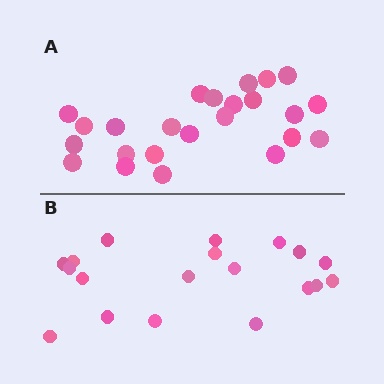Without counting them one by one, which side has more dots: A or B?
Region A (the top region) has more dots.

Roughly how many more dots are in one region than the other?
Region A has about 5 more dots than region B.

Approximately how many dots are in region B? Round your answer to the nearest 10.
About 20 dots. (The exact count is 19, which rounds to 20.)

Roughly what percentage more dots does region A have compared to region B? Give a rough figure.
About 25% more.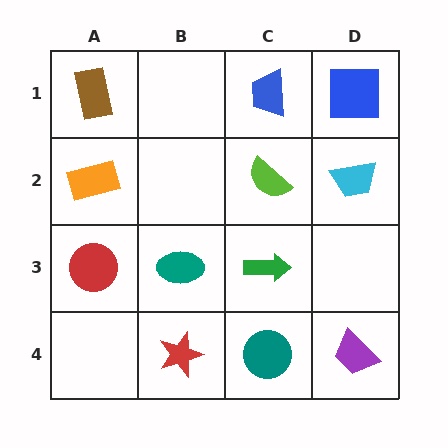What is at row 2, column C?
A lime semicircle.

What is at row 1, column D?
A blue square.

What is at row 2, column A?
An orange rectangle.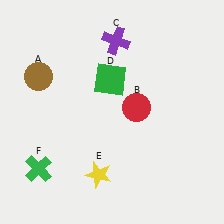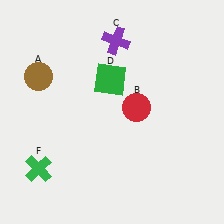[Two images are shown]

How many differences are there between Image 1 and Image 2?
There is 1 difference between the two images.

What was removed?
The yellow star (E) was removed in Image 2.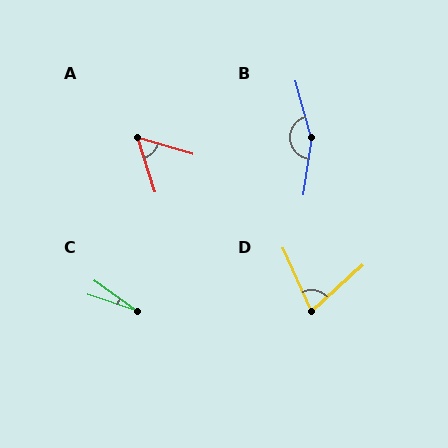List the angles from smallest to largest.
C (17°), A (55°), D (72°), B (157°).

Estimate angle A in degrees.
Approximately 55 degrees.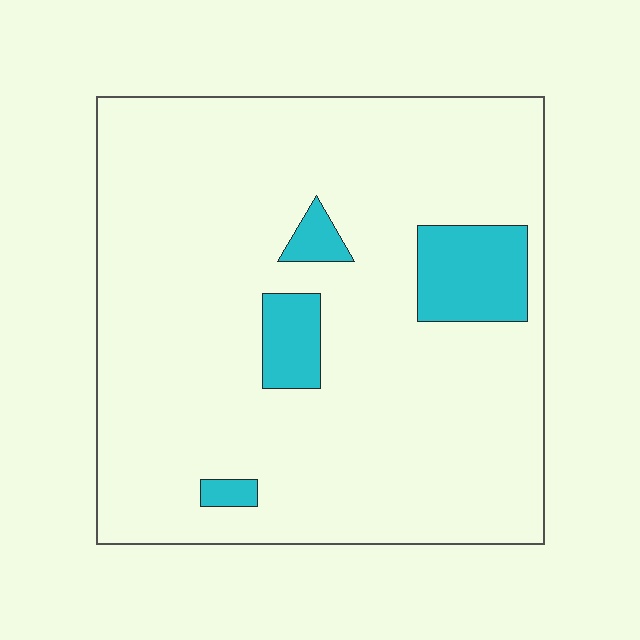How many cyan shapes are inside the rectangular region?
4.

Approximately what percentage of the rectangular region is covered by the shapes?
Approximately 10%.